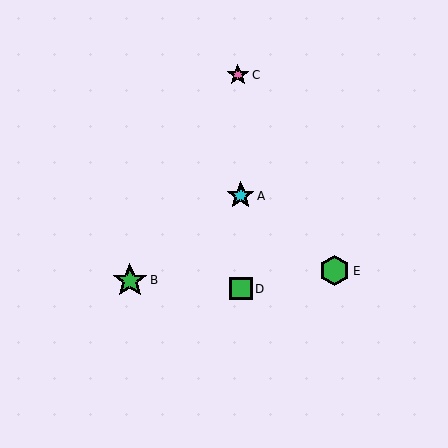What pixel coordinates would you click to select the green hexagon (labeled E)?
Click at (335, 271) to select the green hexagon E.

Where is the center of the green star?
The center of the green star is at (130, 280).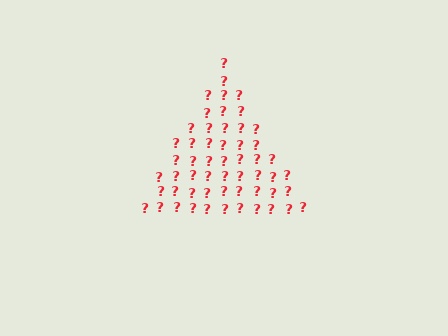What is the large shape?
The large shape is a triangle.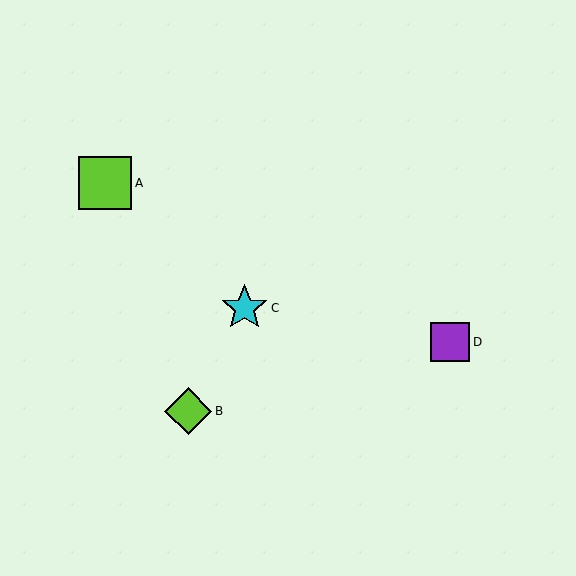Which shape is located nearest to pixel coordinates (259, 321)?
The cyan star (labeled C) at (245, 308) is nearest to that location.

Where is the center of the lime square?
The center of the lime square is at (105, 183).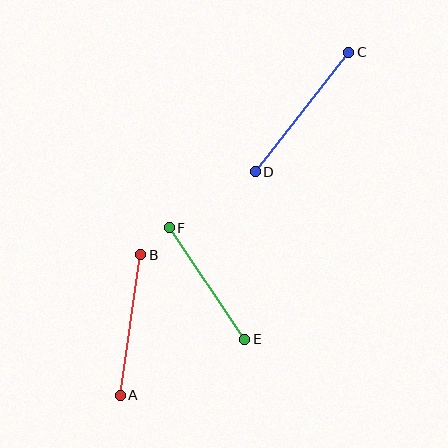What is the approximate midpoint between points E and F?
The midpoint is at approximately (207, 283) pixels.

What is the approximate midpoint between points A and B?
The midpoint is at approximately (130, 325) pixels.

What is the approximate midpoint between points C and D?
The midpoint is at approximately (302, 112) pixels.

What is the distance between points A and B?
The distance is approximately 142 pixels.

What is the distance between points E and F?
The distance is approximately 135 pixels.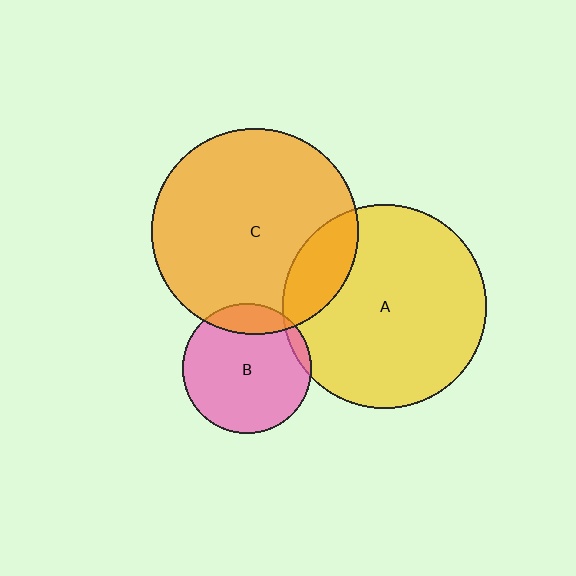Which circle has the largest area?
Circle C (orange).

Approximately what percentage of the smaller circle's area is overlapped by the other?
Approximately 15%.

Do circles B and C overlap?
Yes.